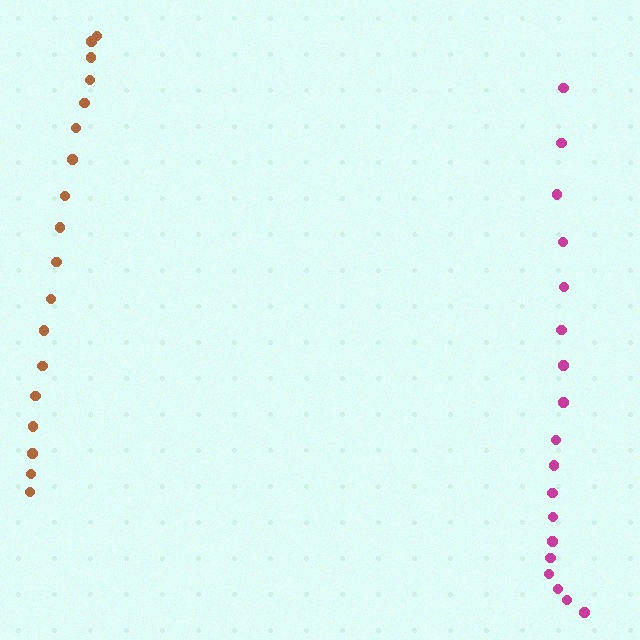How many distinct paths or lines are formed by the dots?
There are 2 distinct paths.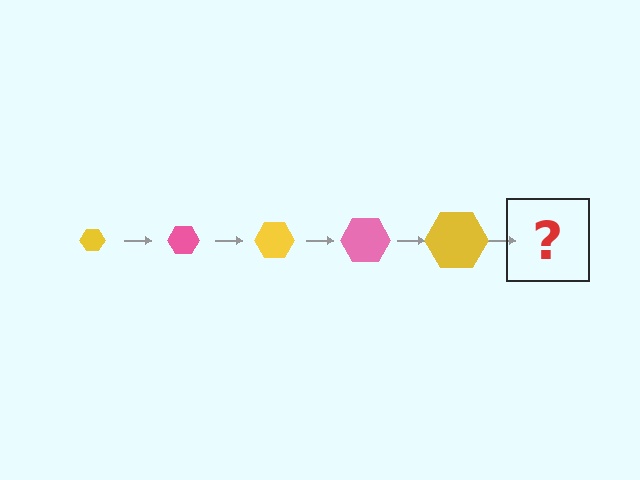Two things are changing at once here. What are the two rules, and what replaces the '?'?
The two rules are that the hexagon grows larger each step and the color cycles through yellow and pink. The '?' should be a pink hexagon, larger than the previous one.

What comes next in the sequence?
The next element should be a pink hexagon, larger than the previous one.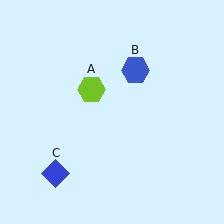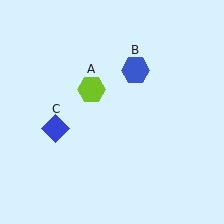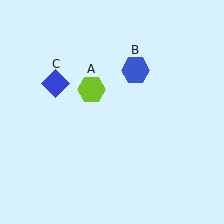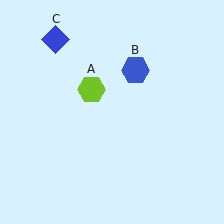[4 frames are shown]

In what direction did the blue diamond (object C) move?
The blue diamond (object C) moved up.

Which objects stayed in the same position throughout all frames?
Lime hexagon (object A) and blue hexagon (object B) remained stationary.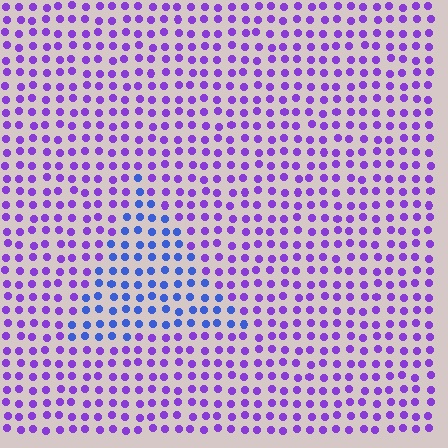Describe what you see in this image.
The image is filled with small purple elements in a uniform arrangement. A triangle-shaped region is visible where the elements are tinted to a slightly different hue, forming a subtle color boundary.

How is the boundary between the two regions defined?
The boundary is defined purely by a slight shift in hue (about 44 degrees). Spacing, size, and orientation are identical on both sides.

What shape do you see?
I see a triangle.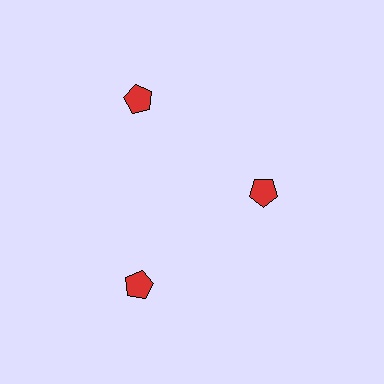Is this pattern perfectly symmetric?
No. The 3 red pentagons are arranged in a ring, but one element near the 3 o'clock position is pulled inward toward the center, breaking the 3-fold rotational symmetry.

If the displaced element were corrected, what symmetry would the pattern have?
It would have 3-fold rotational symmetry — the pattern would map onto itself every 120 degrees.